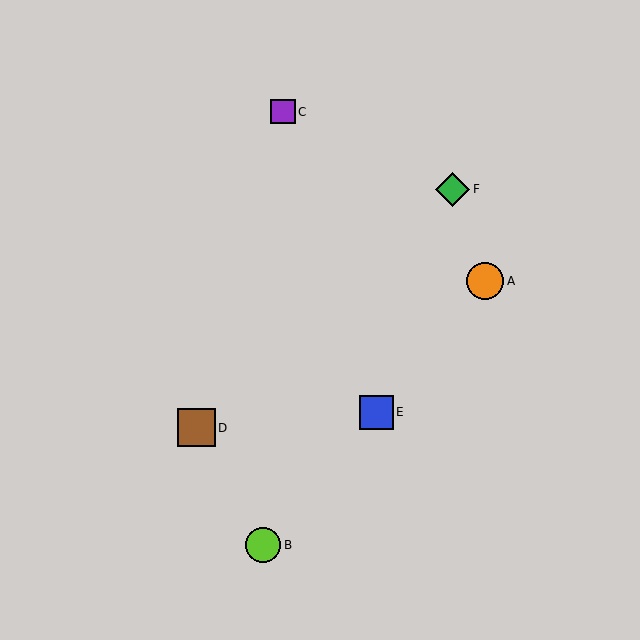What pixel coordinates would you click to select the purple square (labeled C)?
Click at (283, 112) to select the purple square C.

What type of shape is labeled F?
Shape F is a green diamond.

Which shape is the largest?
The brown square (labeled D) is the largest.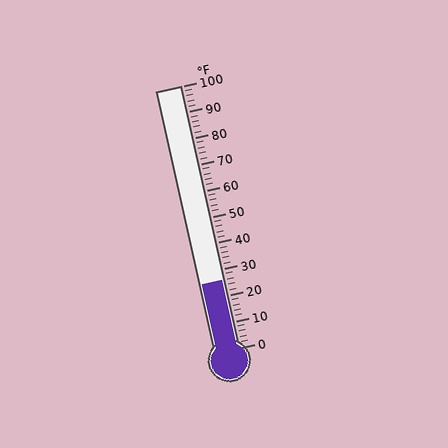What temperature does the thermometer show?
The thermometer shows approximately 26°F.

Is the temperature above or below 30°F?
The temperature is below 30°F.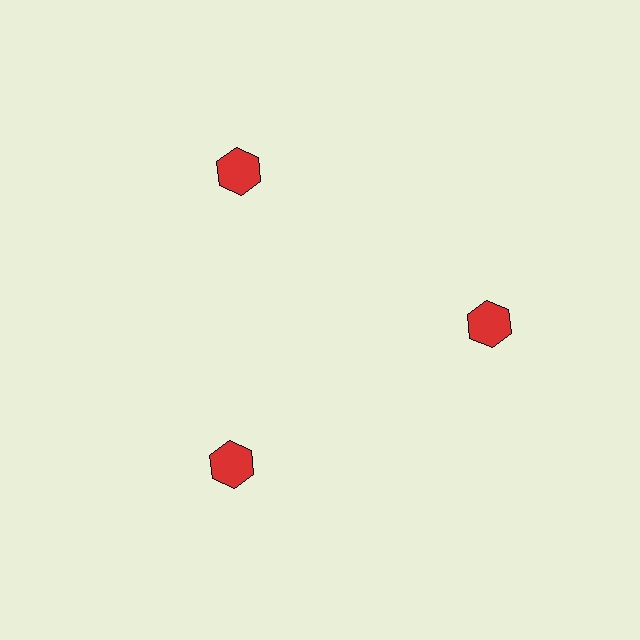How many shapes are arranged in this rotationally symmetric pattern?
There are 3 shapes, arranged in 3 groups of 1.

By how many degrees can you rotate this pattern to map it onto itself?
The pattern maps onto itself every 120 degrees of rotation.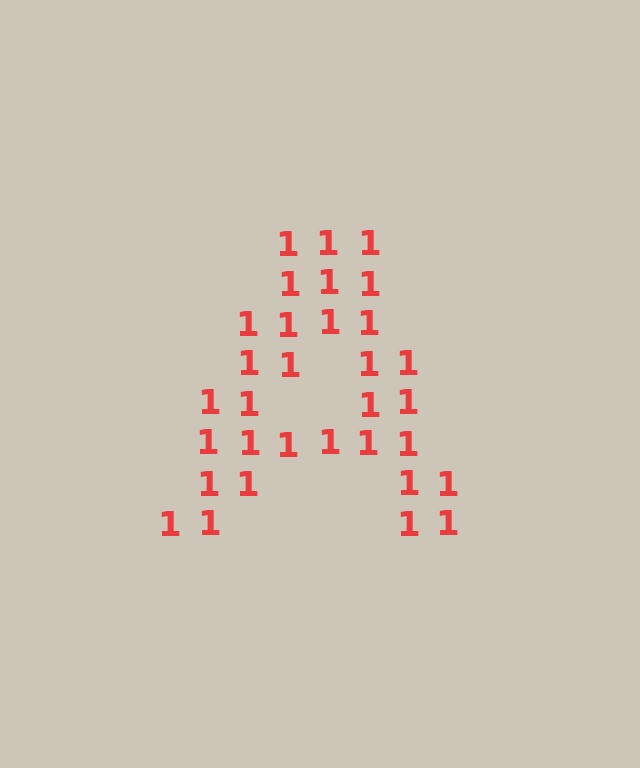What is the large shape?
The large shape is the letter A.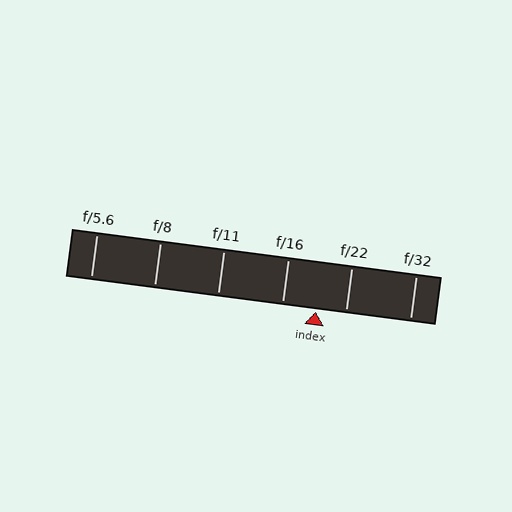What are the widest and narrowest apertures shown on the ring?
The widest aperture shown is f/5.6 and the narrowest is f/32.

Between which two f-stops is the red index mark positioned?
The index mark is between f/16 and f/22.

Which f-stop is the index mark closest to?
The index mark is closest to f/22.